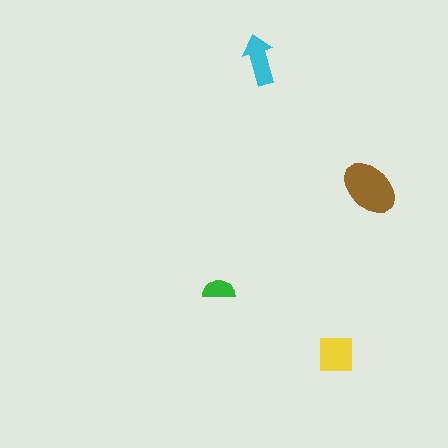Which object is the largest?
The brown ellipse.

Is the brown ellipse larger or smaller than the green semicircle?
Larger.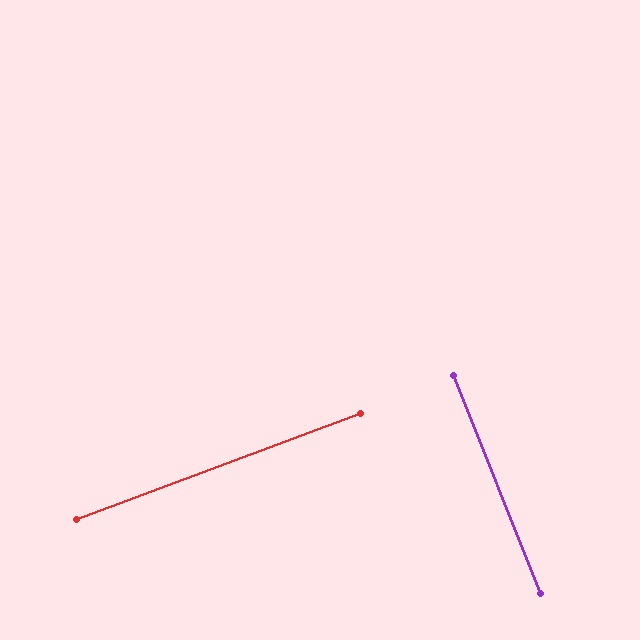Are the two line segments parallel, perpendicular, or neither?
Perpendicular — they meet at approximately 89°.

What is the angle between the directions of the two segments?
Approximately 89 degrees.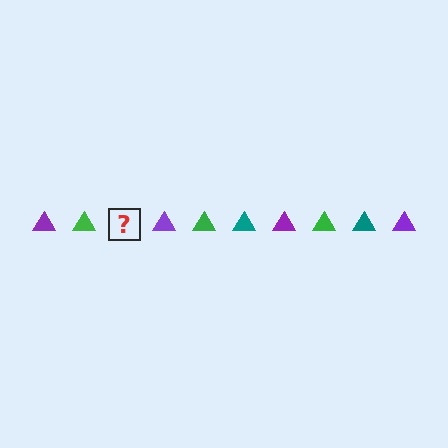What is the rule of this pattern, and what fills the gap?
The rule is that the pattern cycles through purple, green, teal triangles. The gap should be filled with a teal triangle.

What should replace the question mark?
The question mark should be replaced with a teal triangle.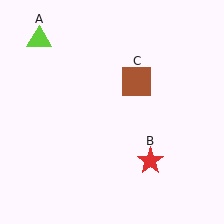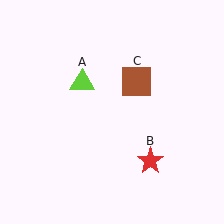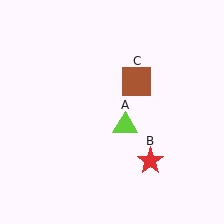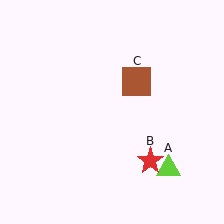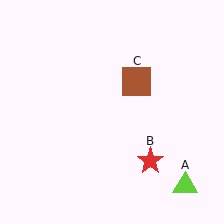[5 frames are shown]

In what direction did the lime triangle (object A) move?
The lime triangle (object A) moved down and to the right.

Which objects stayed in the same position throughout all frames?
Red star (object B) and brown square (object C) remained stationary.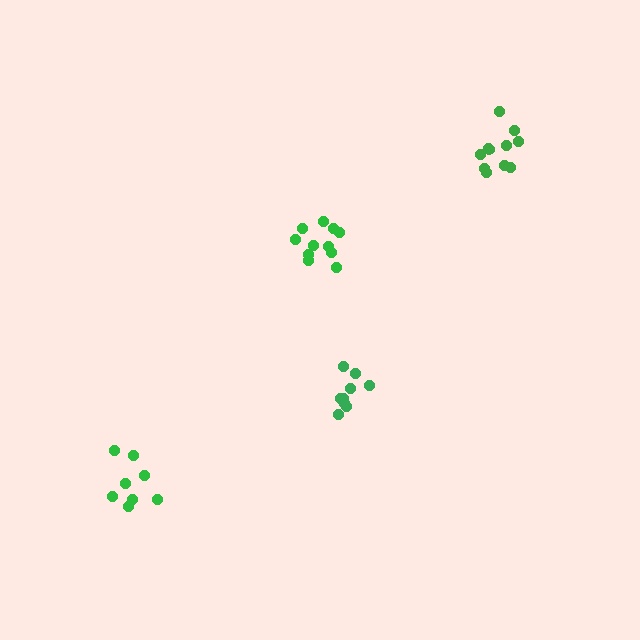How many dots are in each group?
Group 1: 9 dots, Group 2: 8 dots, Group 3: 11 dots, Group 4: 11 dots (39 total).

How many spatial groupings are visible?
There are 4 spatial groupings.